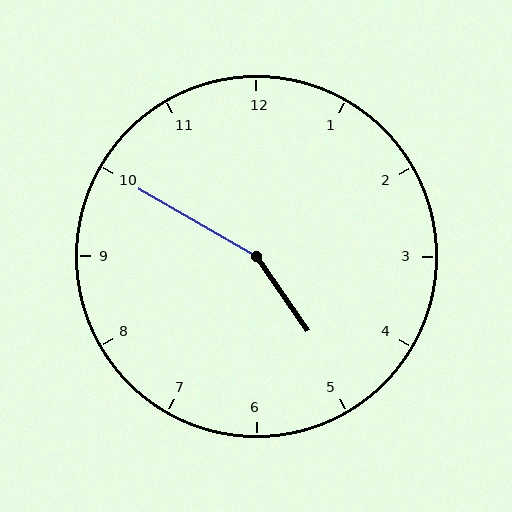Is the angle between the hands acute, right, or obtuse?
It is obtuse.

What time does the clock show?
4:50.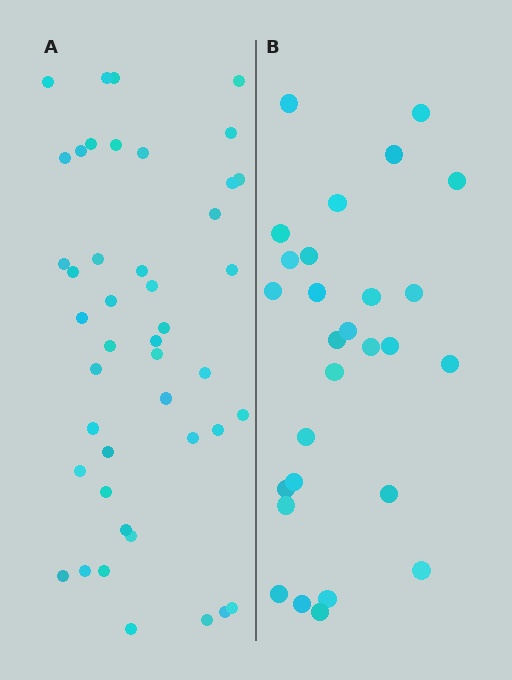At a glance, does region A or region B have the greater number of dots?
Region A (the left region) has more dots.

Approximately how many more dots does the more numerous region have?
Region A has approximately 15 more dots than region B.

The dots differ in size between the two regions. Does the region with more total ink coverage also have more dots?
No. Region B has more total ink coverage because its dots are larger, but region A actually contains more individual dots. Total area can be misleading — the number of items is what matters here.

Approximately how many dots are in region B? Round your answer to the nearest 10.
About 30 dots. (The exact count is 28, which rounds to 30.)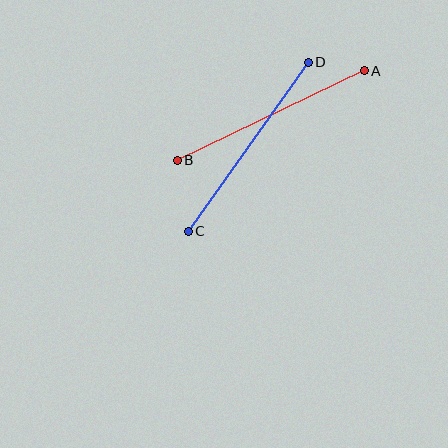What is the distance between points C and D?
The distance is approximately 207 pixels.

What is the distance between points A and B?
The distance is approximately 207 pixels.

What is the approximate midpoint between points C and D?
The midpoint is at approximately (248, 147) pixels.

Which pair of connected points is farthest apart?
Points C and D are farthest apart.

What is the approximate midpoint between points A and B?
The midpoint is at approximately (271, 116) pixels.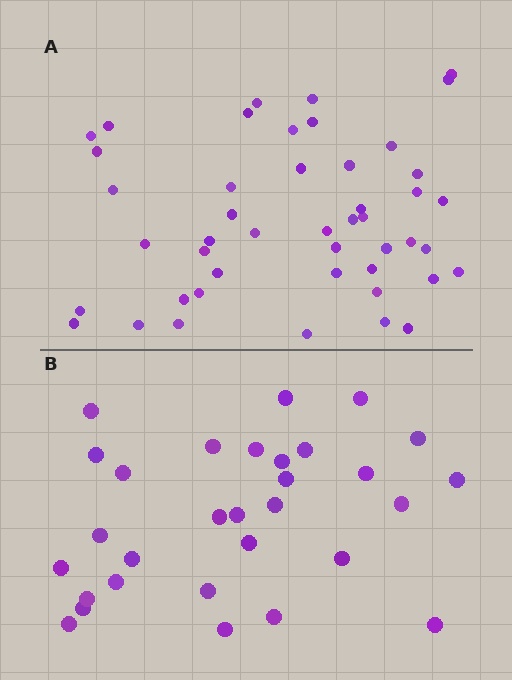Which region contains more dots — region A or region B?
Region A (the top region) has more dots.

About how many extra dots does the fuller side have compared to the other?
Region A has approximately 15 more dots than region B.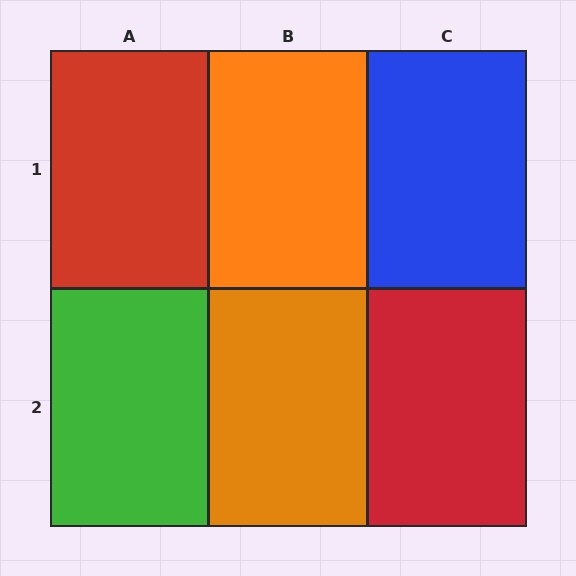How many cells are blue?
1 cell is blue.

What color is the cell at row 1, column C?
Blue.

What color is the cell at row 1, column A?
Red.